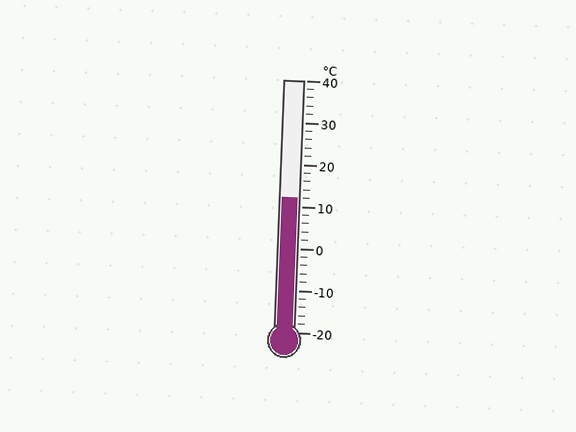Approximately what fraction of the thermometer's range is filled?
The thermometer is filled to approximately 55% of its range.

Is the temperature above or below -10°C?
The temperature is above -10°C.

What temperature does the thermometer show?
The thermometer shows approximately 12°C.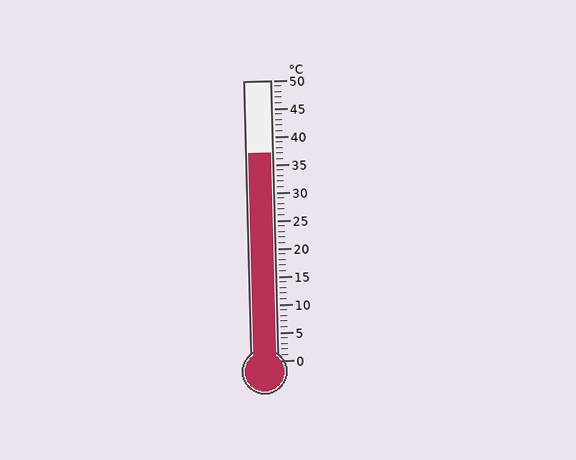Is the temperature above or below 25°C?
The temperature is above 25°C.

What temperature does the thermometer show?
The thermometer shows approximately 37°C.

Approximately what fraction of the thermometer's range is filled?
The thermometer is filled to approximately 75% of its range.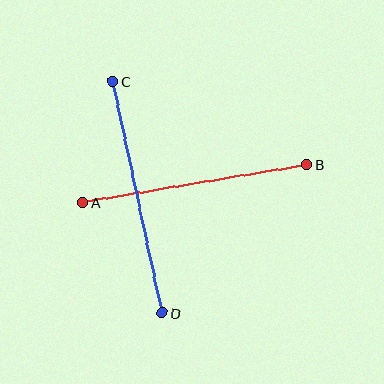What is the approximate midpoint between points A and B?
The midpoint is at approximately (194, 184) pixels.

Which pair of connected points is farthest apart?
Points C and D are farthest apart.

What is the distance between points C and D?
The distance is approximately 237 pixels.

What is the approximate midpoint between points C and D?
The midpoint is at approximately (137, 197) pixels.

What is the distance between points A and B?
The distance is approximately 227 pixels.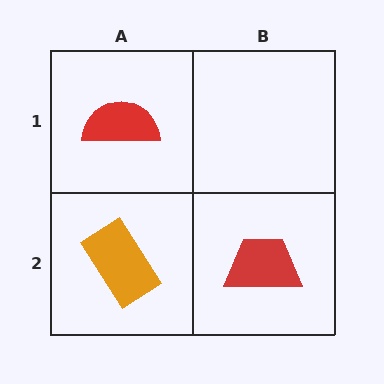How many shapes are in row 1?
1 shape.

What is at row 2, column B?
A red trapezoid.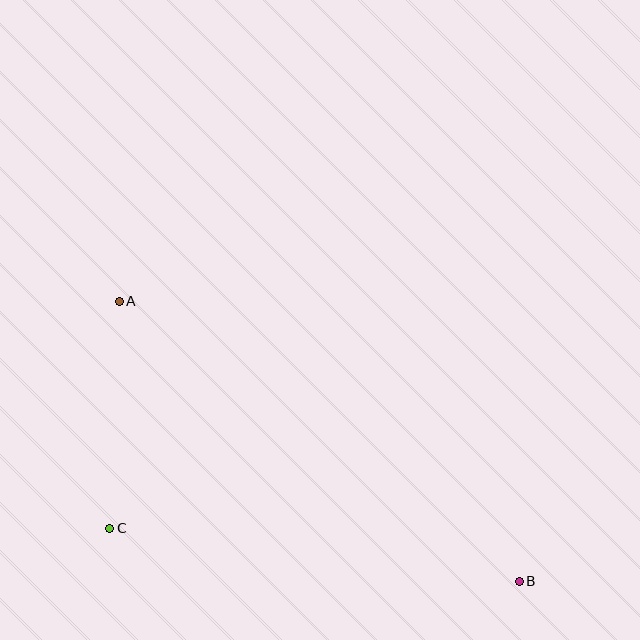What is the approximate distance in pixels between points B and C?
The distance between B and C is approximately 413 pixels.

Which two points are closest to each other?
Points A and C are closest to each other.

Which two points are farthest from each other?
Points A and B are farthest from each other.